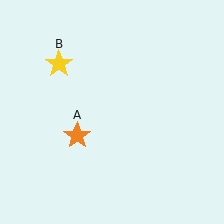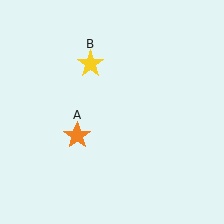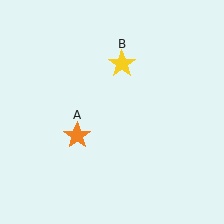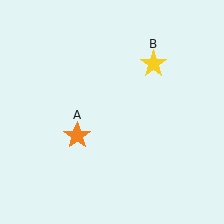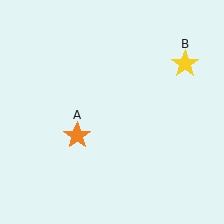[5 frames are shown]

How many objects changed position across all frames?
1 object changed position: yellow star (object B).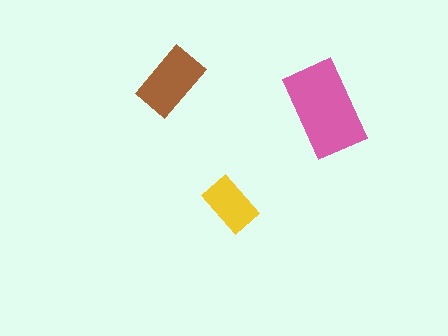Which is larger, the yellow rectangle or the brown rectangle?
The brown one.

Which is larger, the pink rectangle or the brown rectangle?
The pink one.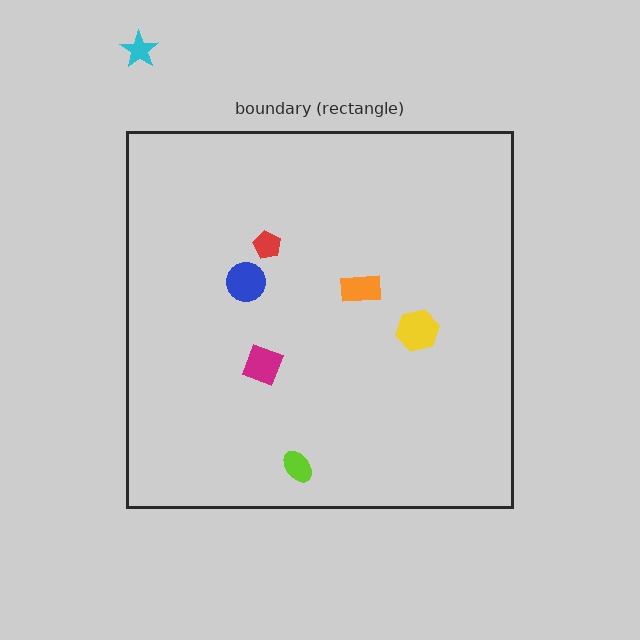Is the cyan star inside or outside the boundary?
Outside.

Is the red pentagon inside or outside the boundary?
Inside.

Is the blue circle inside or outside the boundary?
Inside.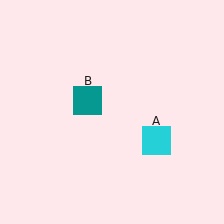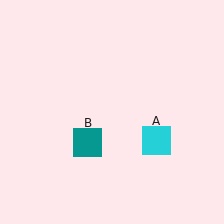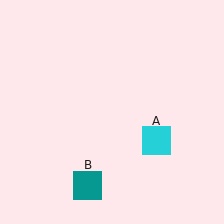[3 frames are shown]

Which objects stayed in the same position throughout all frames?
Cyan square (object A) remained stationary.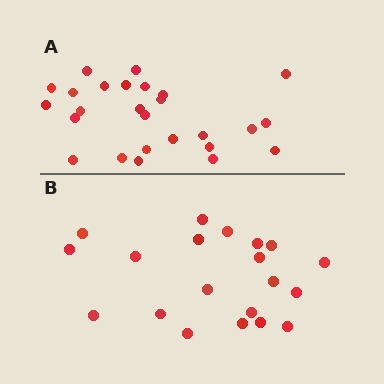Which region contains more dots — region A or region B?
Region A (the top region) has more dots.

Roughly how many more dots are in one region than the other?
Region A has about 6 more dots than region B.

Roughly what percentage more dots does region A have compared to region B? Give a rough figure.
About 30% more.